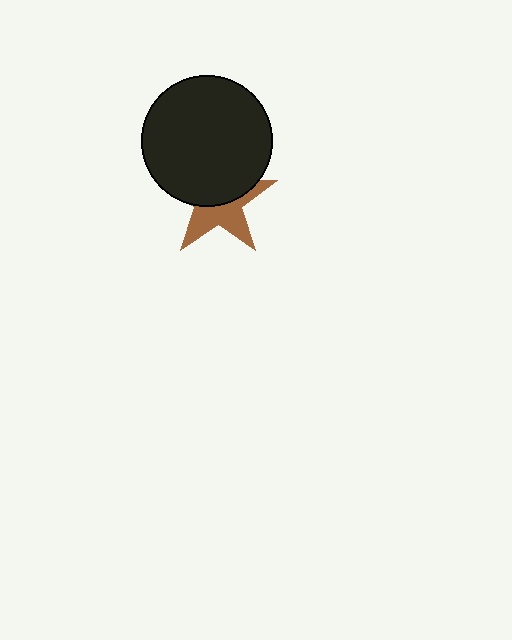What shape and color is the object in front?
The object in front is a black circle.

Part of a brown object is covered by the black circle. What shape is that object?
It is a star.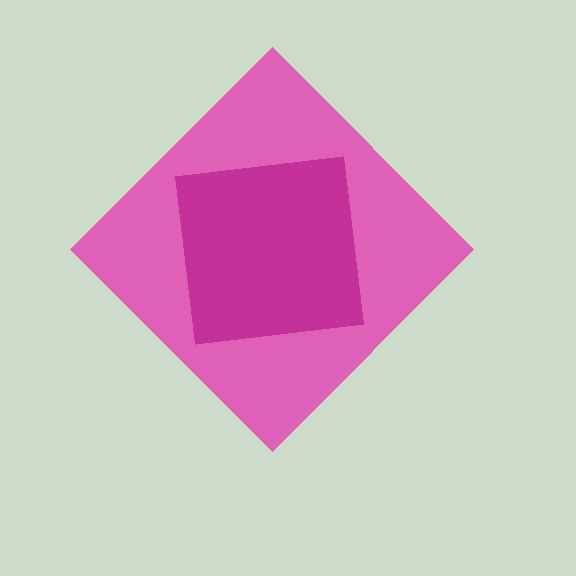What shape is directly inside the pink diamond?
The magenta square.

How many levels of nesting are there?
2.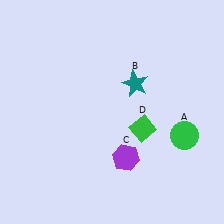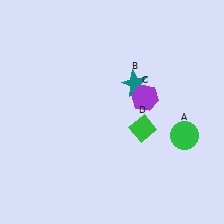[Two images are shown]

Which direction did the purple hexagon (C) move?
The purple hexagon (C) moved up.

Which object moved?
The purple hexagon (C) moved up.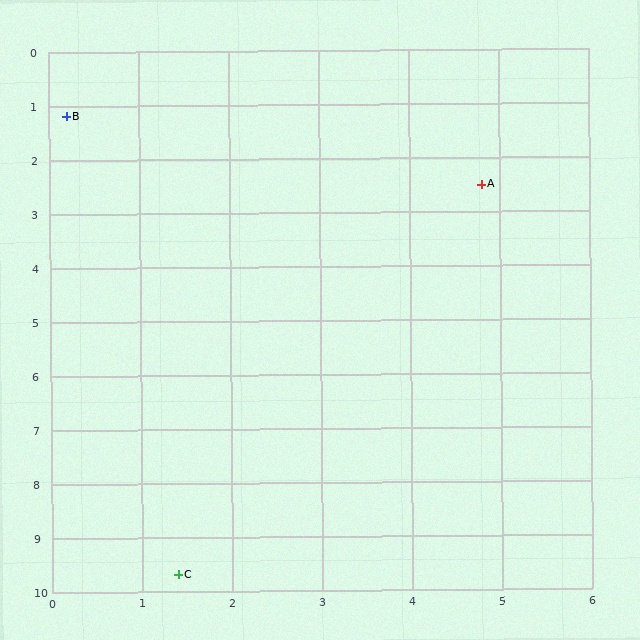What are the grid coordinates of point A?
Point A is at approximately (4.8, 2.5).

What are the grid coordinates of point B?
Point B is at approximately (0.2, 1.2).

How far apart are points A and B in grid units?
Points A and B are about 4.8 grid units apart.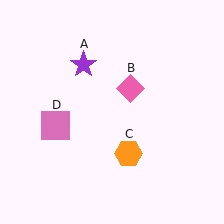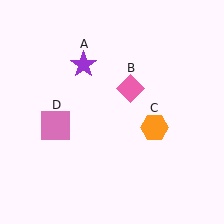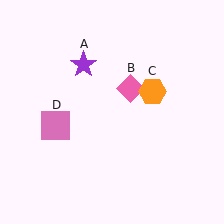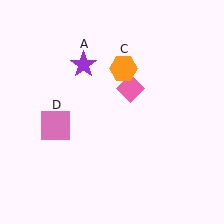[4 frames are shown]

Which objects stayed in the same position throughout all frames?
Purple star (object A) and pink diamond (object B) and pink square (object D) remained stationary.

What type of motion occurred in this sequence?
The orange hexagon (object C) rotated counterclockwise around the center of the scene.